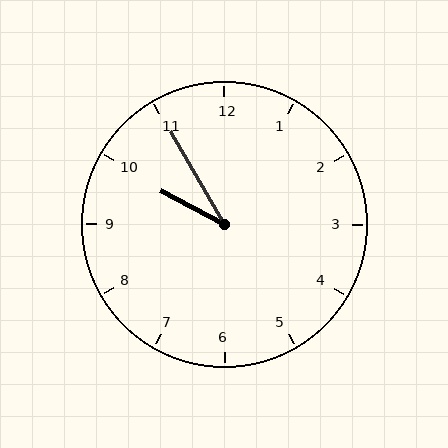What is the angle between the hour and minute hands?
Approximately 32 degrees.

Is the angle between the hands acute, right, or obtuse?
It is acute.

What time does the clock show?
9:55.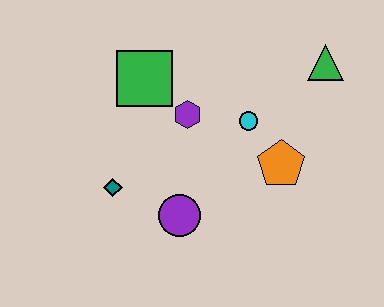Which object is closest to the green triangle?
The cyan circle is closest to the green triangle.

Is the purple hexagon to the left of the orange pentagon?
Yes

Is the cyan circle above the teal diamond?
Yes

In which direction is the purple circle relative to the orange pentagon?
The purple circle is to the left of the orange pentagon.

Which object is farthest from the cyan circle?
The teal diamond is farthest from the cyan circle.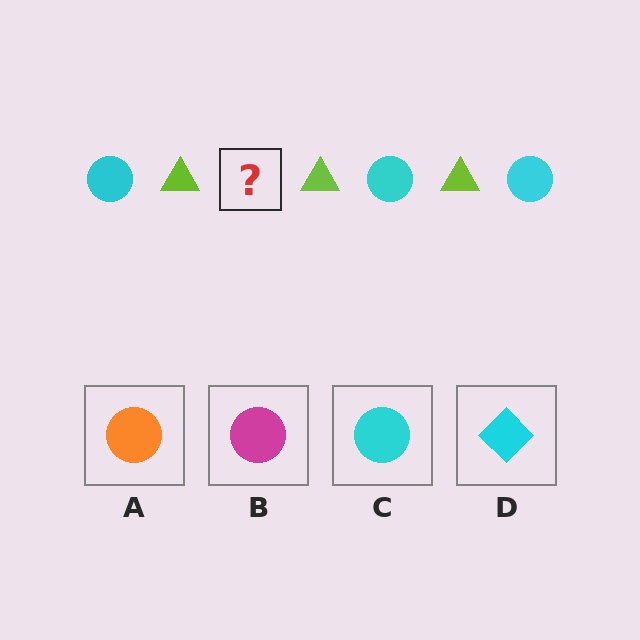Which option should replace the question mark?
Option C.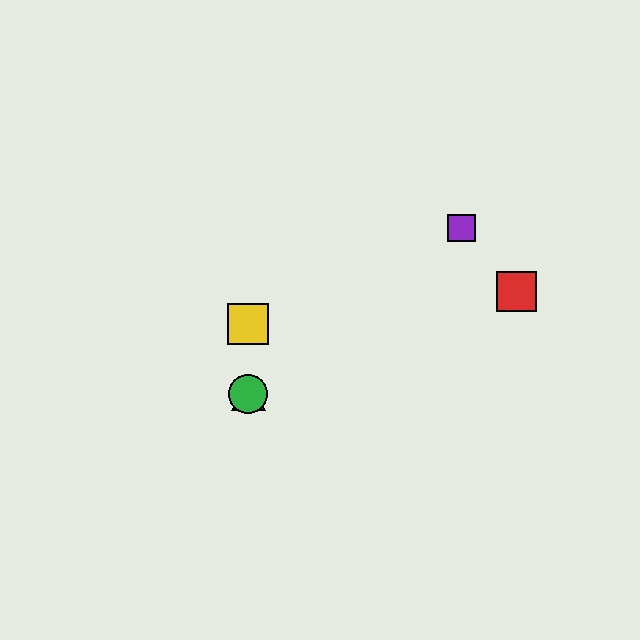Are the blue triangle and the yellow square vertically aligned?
Yes, both are at x≈248.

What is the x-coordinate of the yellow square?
The yellow square is at x≈248.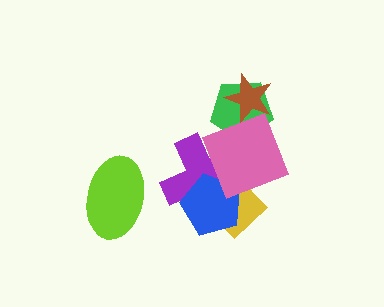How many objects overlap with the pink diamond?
5 objects overlap with the pink diamond.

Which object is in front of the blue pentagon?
The pink diamond is in front of the blue pentagon.